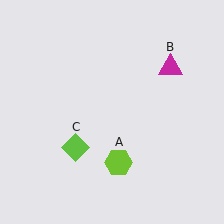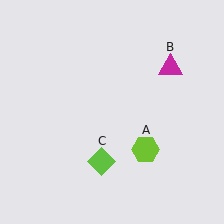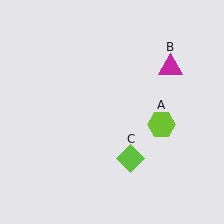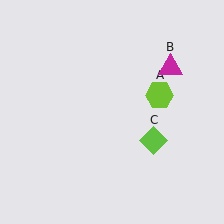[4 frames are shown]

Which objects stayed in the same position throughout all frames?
Magenta triangle (object B) remained stationary.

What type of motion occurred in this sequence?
The lime hexagon (object A), lime diamond (object C) rotated counterclockwise around the center of the scene.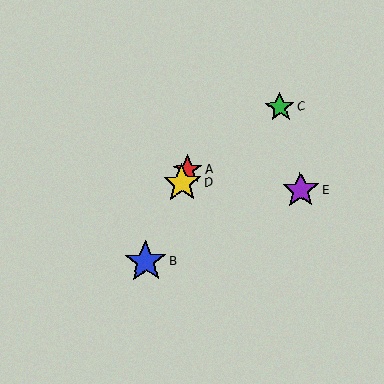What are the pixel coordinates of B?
Object B is at (145, 261).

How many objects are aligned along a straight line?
3 objects (A, B, D) are aligned along a straight line.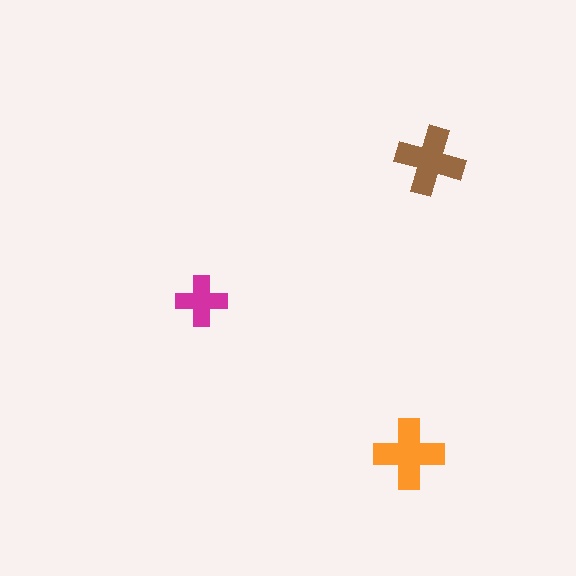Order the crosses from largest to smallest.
the orange one, the brown one, the magenta one.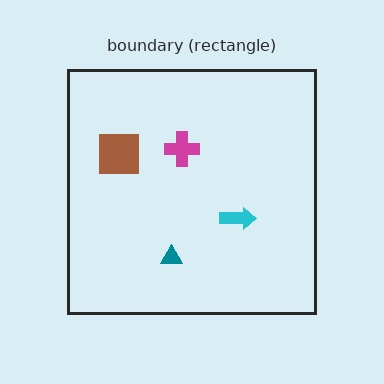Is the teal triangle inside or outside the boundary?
Inside.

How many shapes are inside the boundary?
4 inside, 0 outside.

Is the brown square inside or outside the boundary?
Inside.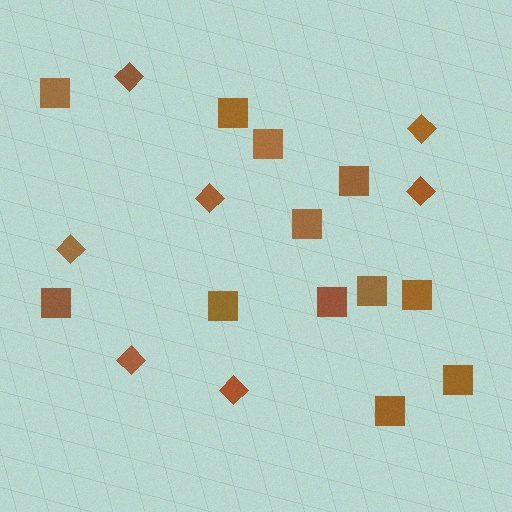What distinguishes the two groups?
There are 2 groups: one group of diamonds (7) and one group of squares (12).